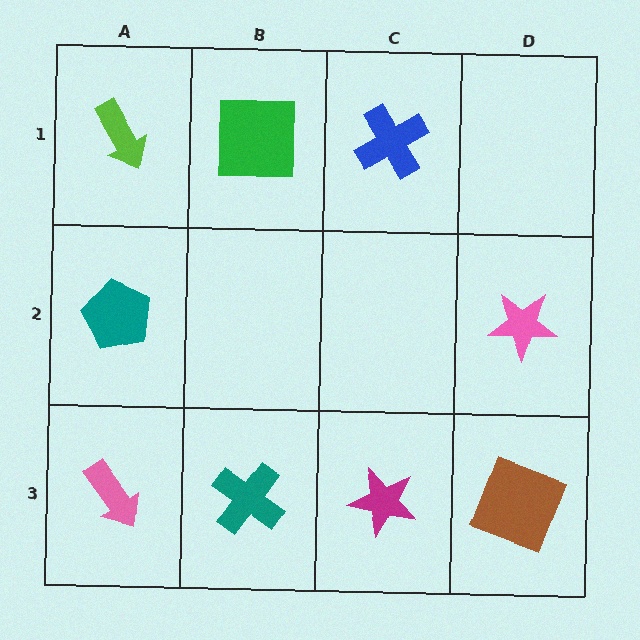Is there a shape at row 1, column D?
No, that cell is empty.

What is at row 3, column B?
A teal cross.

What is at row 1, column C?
A blue cross.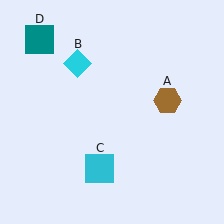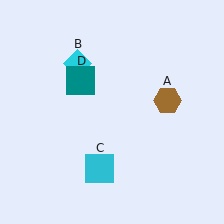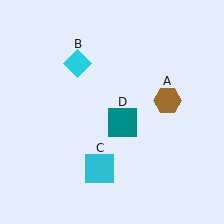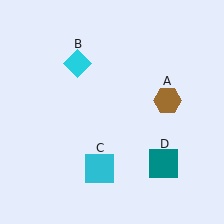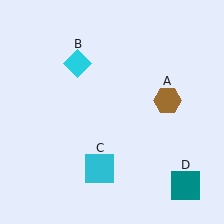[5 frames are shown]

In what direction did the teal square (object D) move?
The teal square (object D) moved down and to the right.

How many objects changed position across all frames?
1 object changed position: teal square (object D).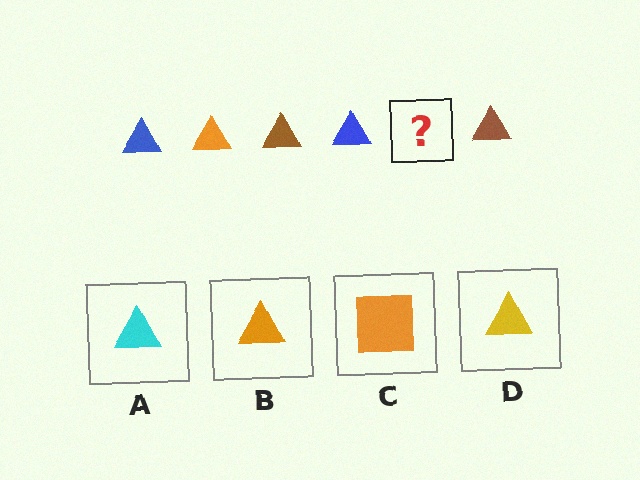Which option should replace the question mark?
Option B.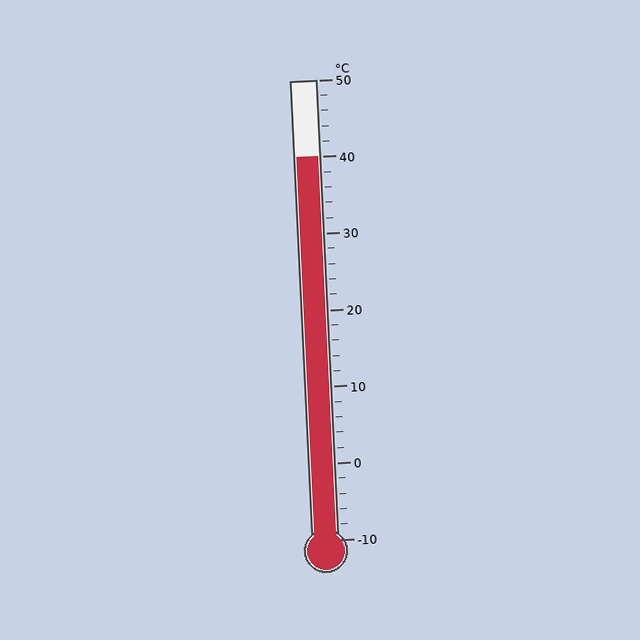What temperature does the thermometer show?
The thermometer shows approximately 40°C.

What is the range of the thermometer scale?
The thermometer scale ranges from -10°C to 50°C.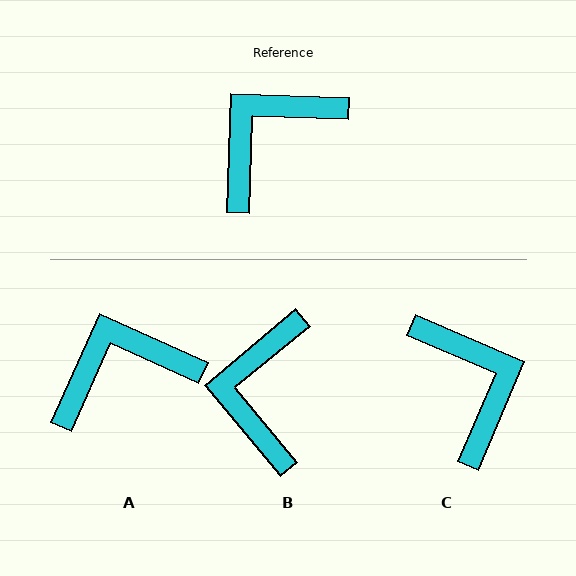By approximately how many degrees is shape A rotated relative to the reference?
Approximately 22 degrees clockwise.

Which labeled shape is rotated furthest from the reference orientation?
C, about 111 degrees away.